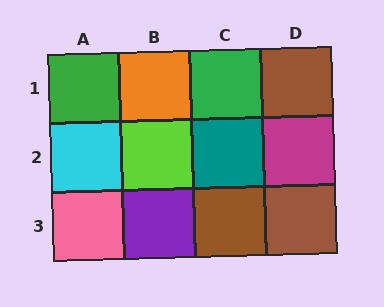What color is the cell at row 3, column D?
Brown.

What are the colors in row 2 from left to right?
Cyan, lime, teal, magenta.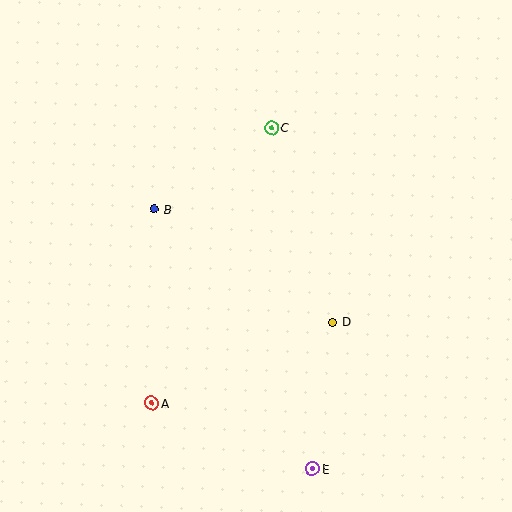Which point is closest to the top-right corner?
Point C is closest to the top-right corner.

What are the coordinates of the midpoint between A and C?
The midpoint between A and C is at (211, 265).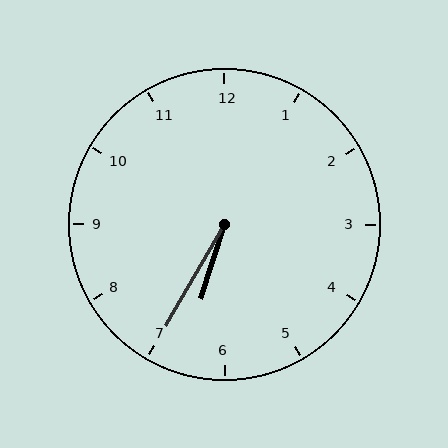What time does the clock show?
6:35.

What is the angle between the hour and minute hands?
Approximately 12 degrees.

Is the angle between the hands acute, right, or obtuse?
It is acute.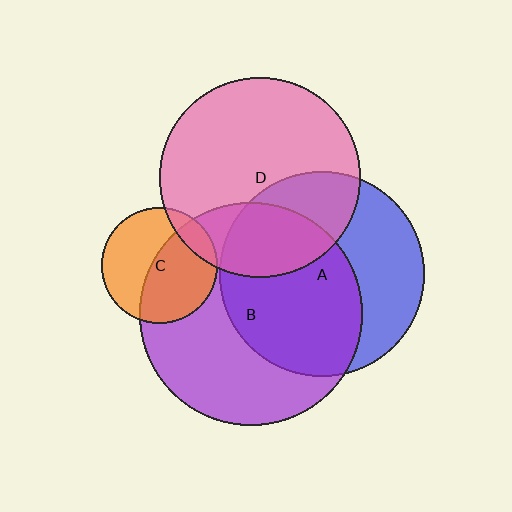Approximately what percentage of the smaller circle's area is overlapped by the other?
Approximately 25%.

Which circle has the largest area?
Circle B (purple).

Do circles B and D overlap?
Yes.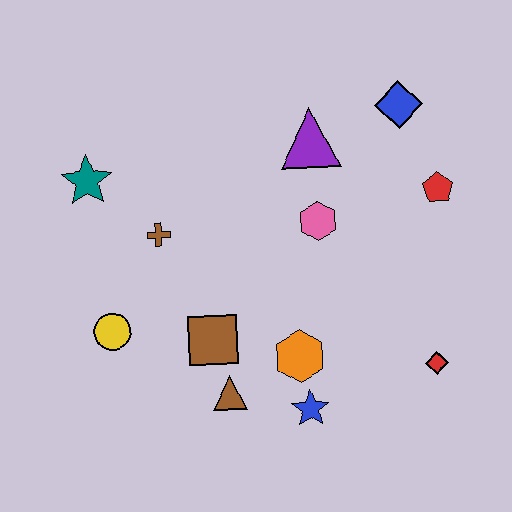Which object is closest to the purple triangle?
The pink hexagon is closest to the purple triangle.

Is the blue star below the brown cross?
Yes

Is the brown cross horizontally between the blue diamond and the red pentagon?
No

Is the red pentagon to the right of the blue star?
Yes